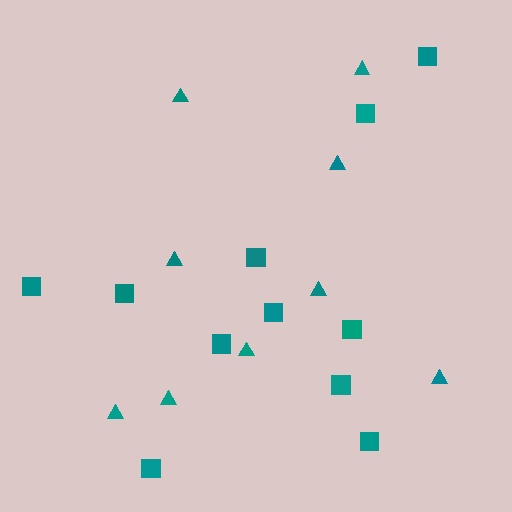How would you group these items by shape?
There are 2 groups: one group of triangles (9) and one group of squares (11).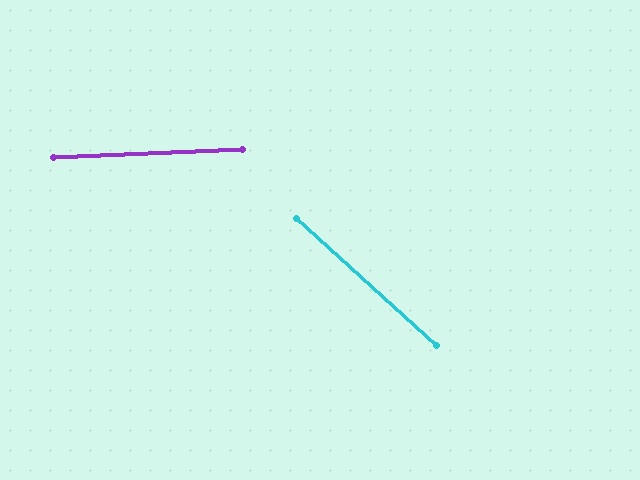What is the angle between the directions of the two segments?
Approximately 45 degrees.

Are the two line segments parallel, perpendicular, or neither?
Neither parallel nor perpendicular — they differ by about 45°.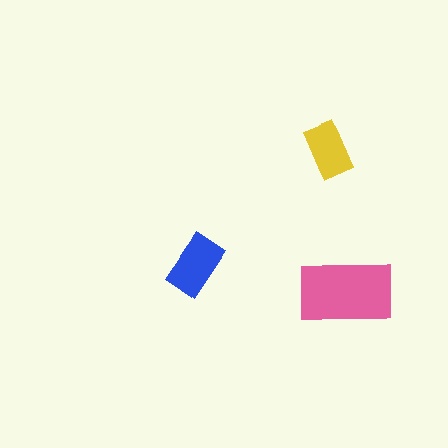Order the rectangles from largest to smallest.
the pink one, the blue one, the yellow one.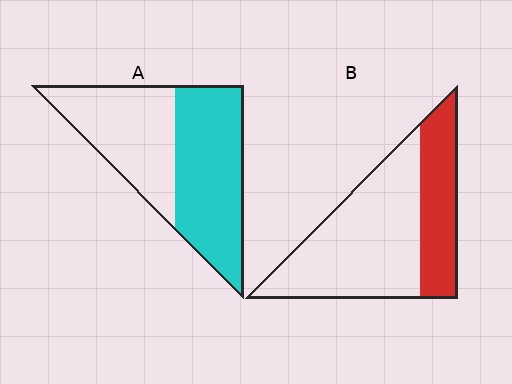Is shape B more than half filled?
No.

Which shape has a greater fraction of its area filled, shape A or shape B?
Shape A.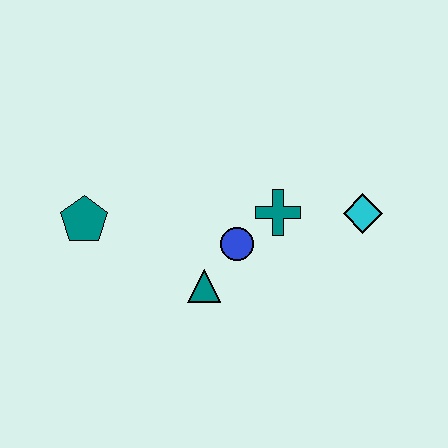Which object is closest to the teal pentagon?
The teal triangle is closest to the teal pentagon.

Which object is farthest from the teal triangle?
The cyan diamond is farthest from the teal triangle.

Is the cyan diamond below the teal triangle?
No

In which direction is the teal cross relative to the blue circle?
The teal cross is to the right of the blue circle.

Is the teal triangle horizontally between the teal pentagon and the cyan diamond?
Yes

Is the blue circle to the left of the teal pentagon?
No